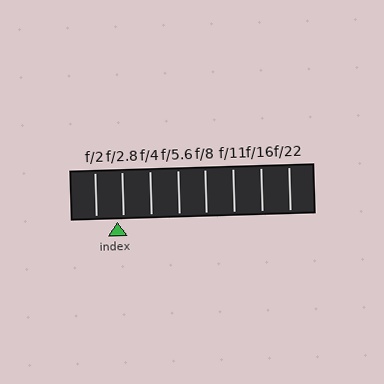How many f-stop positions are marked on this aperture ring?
There are 8 f-stop positions marked.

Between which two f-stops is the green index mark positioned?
The index mark is between f/2 and f/2.8.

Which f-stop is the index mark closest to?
The index mark is closest to f/2.8.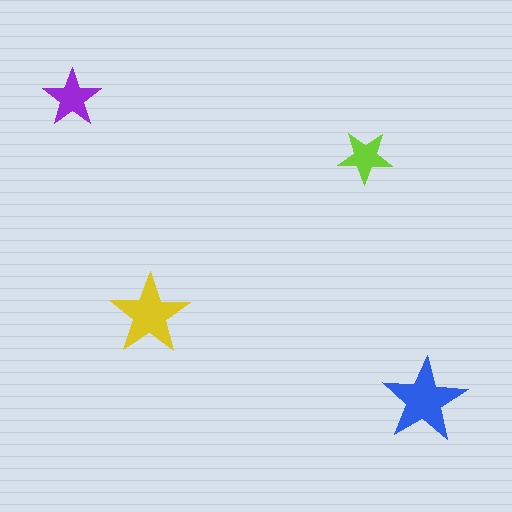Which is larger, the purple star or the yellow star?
The yellow one.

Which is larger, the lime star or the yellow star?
The yellow one.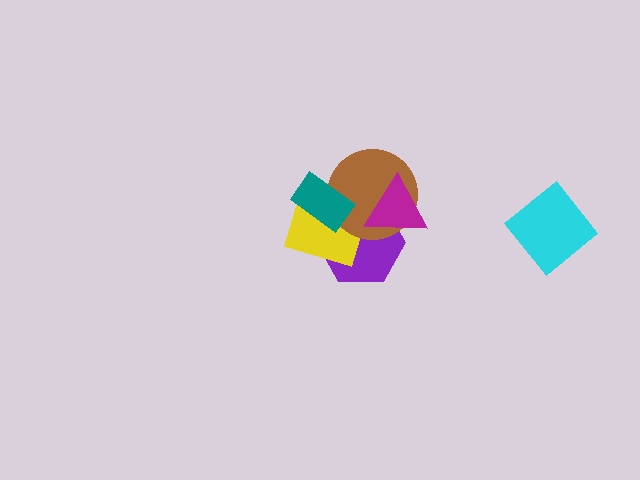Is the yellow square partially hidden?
Yes, it is partially covered by another shape.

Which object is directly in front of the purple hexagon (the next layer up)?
The yellow square is directly in front of the purple hexagon.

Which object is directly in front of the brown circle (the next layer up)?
The teal rectangle is directly in front of the brown circle.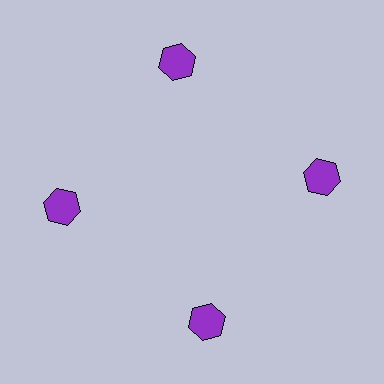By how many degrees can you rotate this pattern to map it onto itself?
The pattern maps onto itself every 90 degrees of rotation.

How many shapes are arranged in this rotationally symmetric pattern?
There are 4 shapes, arranged in 4 groups of 1.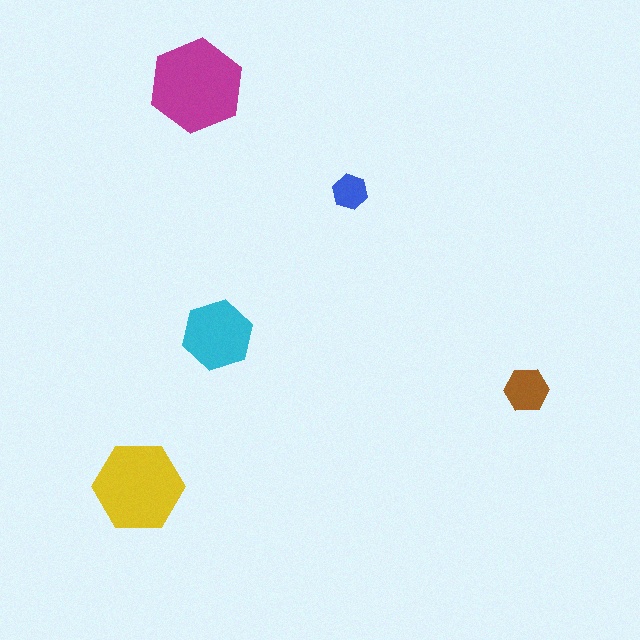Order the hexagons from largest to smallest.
the magenta one, the yellow one, the cyan one, the brown one, the blue one.